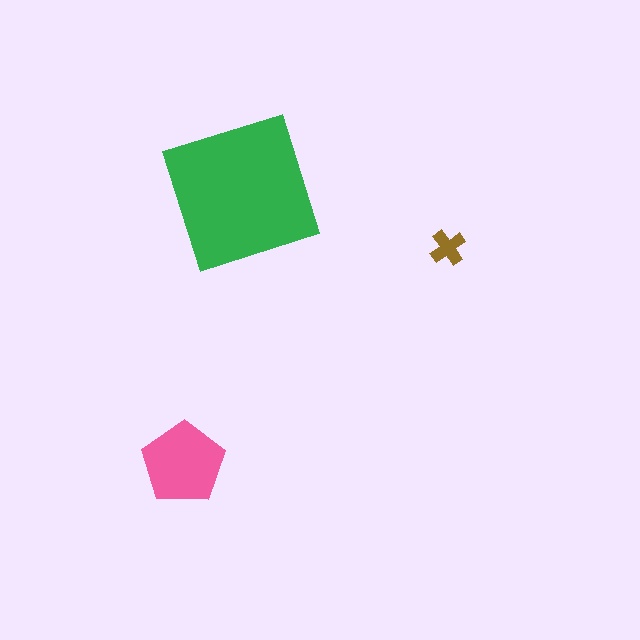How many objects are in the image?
There are 3 objects in the image.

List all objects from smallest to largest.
The brown cross, the pink pentagon, the green square.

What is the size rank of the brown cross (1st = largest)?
3rd.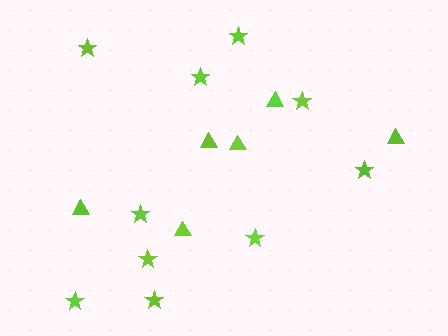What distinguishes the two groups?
There are 2 groups: one group of stars (10) and one group of triangles (6).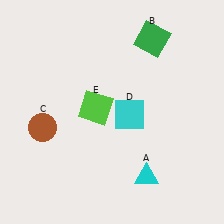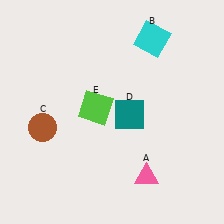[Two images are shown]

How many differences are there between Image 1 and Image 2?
There are 3 differences between the two images.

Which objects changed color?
A changed from cyan to pink. B changed from green to cyan. D changed from cyan to teal.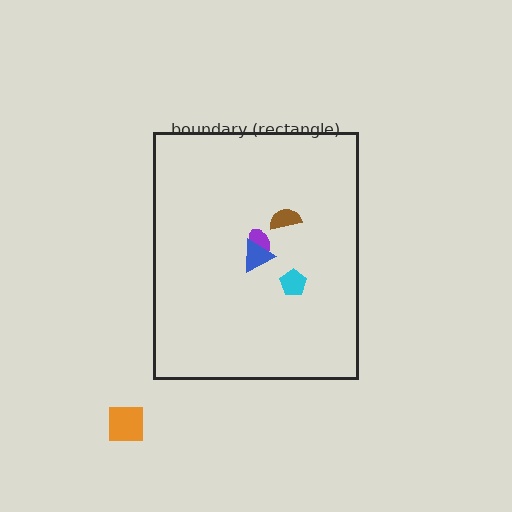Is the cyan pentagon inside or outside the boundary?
Inside.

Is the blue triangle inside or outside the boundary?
Inside.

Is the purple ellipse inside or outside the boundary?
Inside.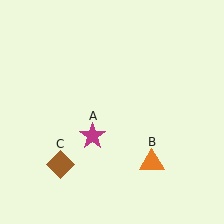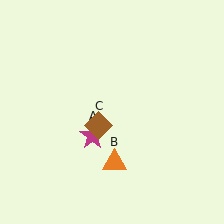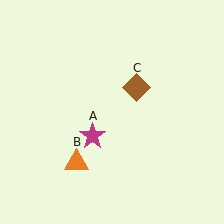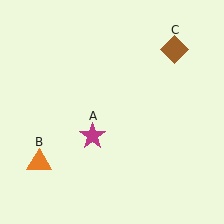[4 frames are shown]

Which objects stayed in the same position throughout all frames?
Magenta star (object A) remained stationary.